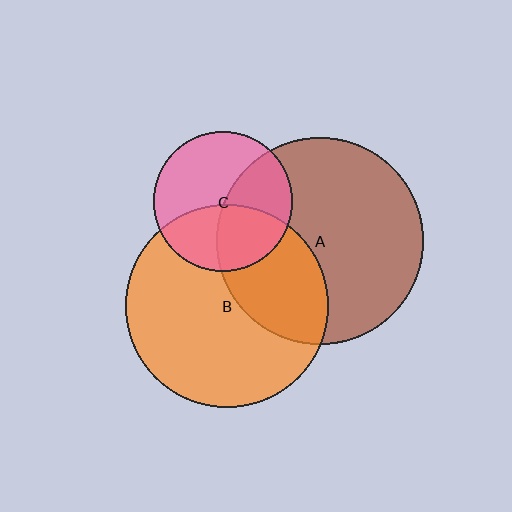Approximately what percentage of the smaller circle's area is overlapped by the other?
Approximately 35%.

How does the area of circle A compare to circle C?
Approximately 2.2 times.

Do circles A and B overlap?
Yes.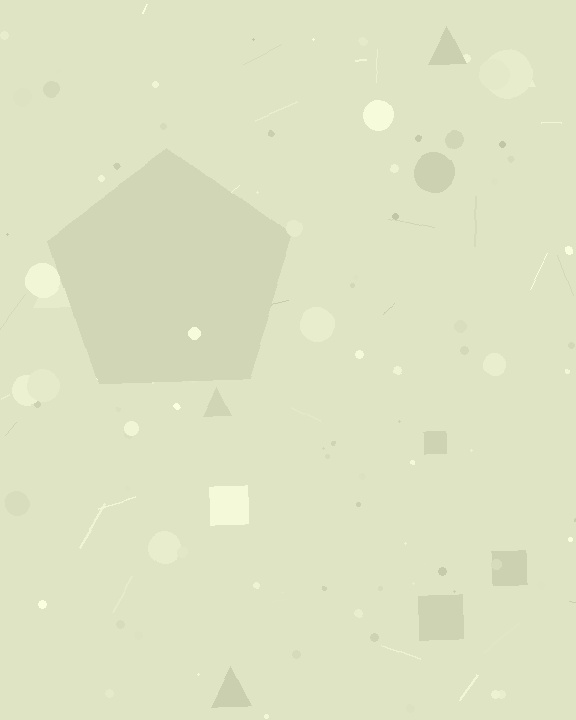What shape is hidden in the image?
A pentagon is hidden in the image.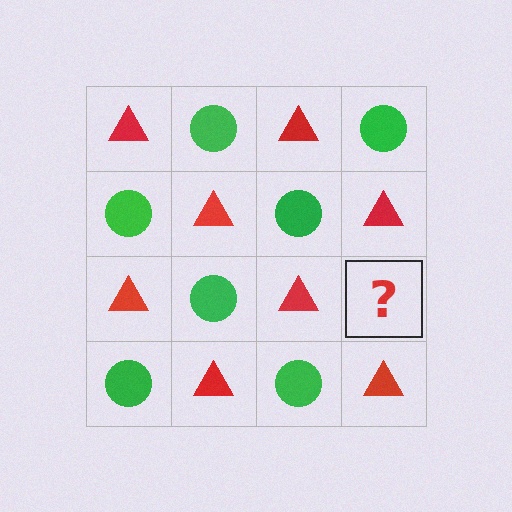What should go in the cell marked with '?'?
The missing cell should contain a green circle.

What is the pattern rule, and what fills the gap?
The rule is that it alternates red triangle and green circle in a checkerboard pattern. The gap should be filled with a green circle.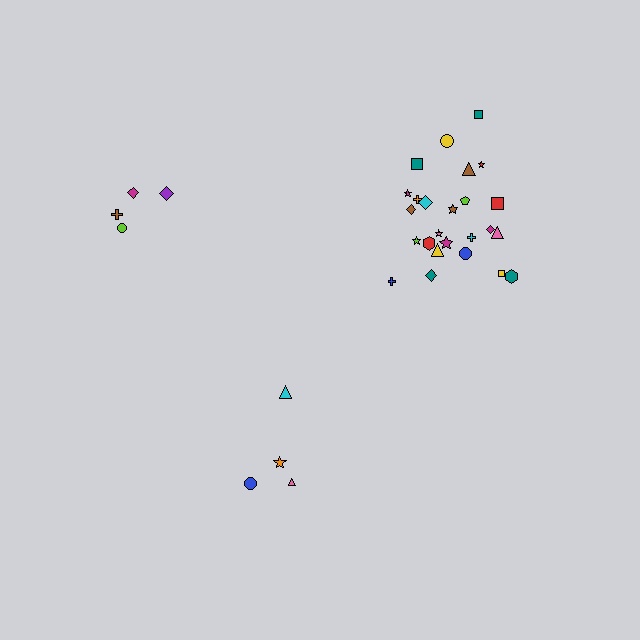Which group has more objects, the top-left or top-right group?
The top-right group.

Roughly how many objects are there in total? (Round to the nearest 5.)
Roughly 35 objects in total.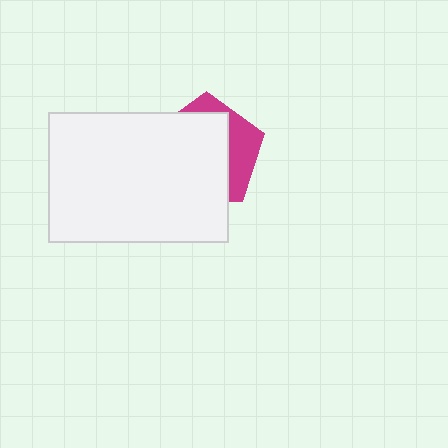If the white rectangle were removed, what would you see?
You would see the complete magenta pentagon.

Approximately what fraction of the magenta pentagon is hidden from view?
Roughly 70% of the magenta pentagon is hidden behind the white rectangle.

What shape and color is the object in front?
The object in front is a white rectangle.